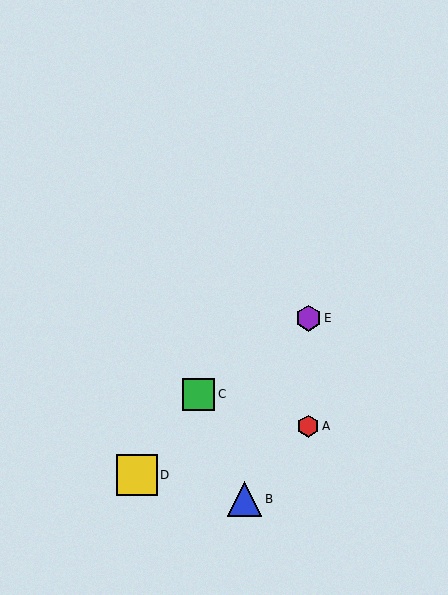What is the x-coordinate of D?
Object D is at x≈137.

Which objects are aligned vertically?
Objects A, E are aligned vertically.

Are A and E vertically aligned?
Yes, both are at x≈308.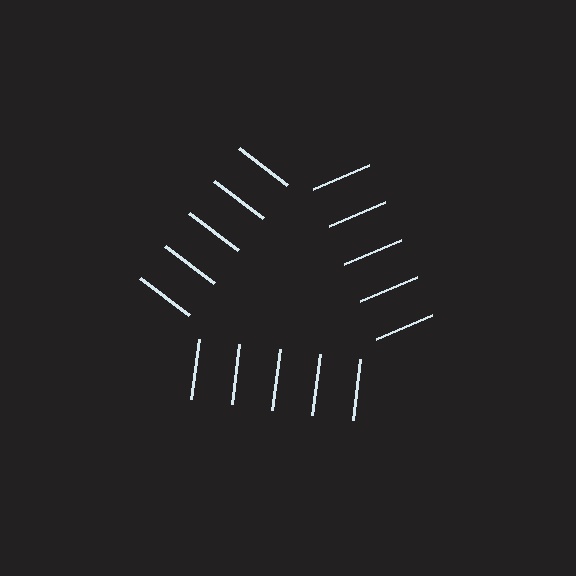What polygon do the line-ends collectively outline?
An illusory triangle — the line segments terminate on its edges but no continuous stroke is drawn.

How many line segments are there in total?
15 — 5 along each of the 3 edges.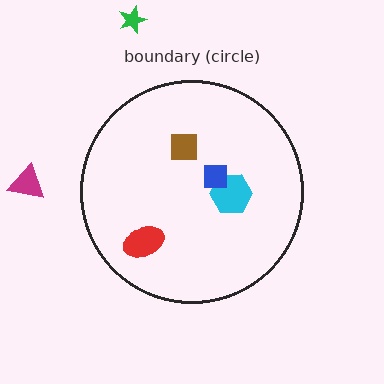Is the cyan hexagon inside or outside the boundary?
Inside.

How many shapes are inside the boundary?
4 inside, 2 outside.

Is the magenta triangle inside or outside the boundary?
Outside.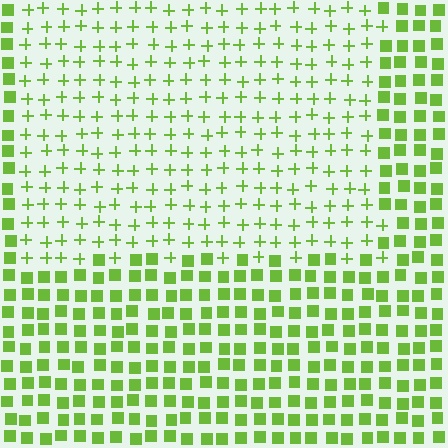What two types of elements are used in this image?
The image uses plus signs inside the rectangle region and squares outside it.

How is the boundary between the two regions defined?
The boundary is defined by a change in element shape: plus signs inside vs. squares outside. All elements share the same color and spacing.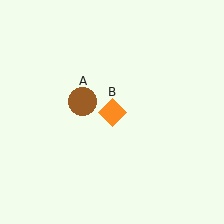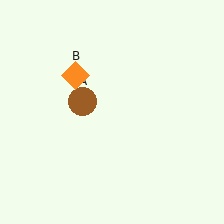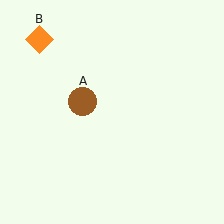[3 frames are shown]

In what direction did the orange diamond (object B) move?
The orange diamond (object B) moved up and to the left.